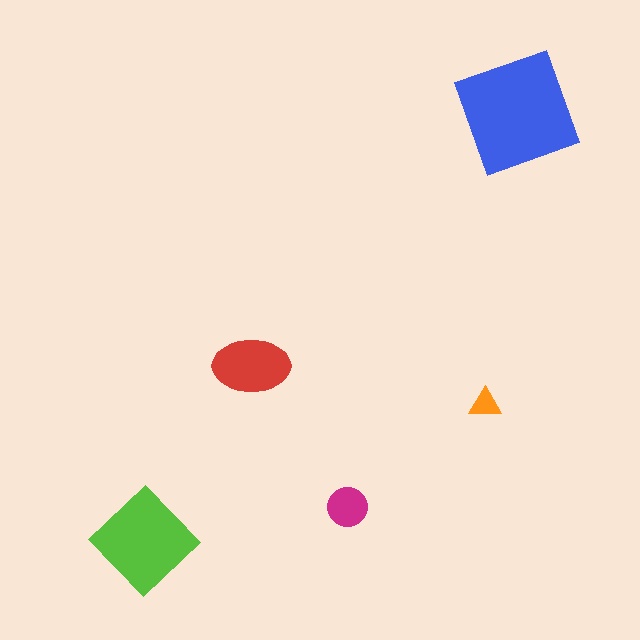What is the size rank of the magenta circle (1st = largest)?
4th.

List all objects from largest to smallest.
The blue square, the lime diamond, the red ellipse, the magenta circle, the orange triangle.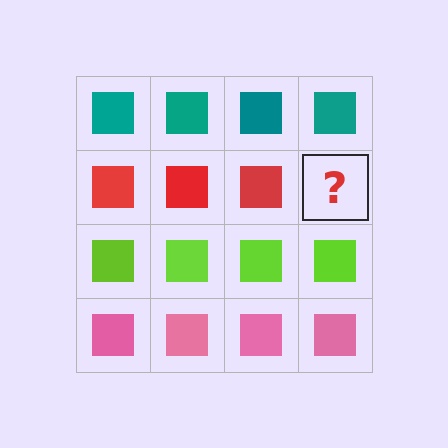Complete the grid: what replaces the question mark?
The question mark should be replaced with a red square.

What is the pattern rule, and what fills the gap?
The rule is that each row has a consistent color. The gap should be filled with a red square.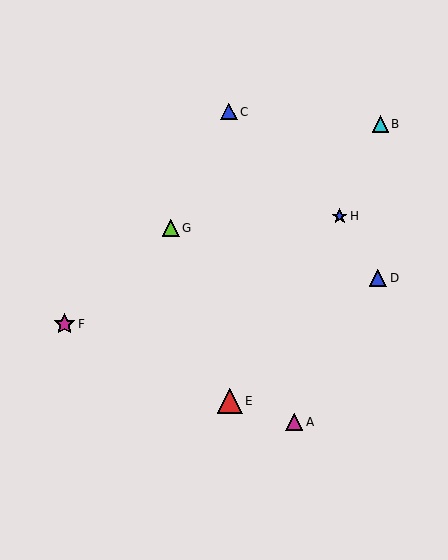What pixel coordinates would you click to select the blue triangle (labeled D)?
Click at (378, 278) to select the blue triangle D.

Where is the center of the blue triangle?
The center of the blue triangle is at (378, 278).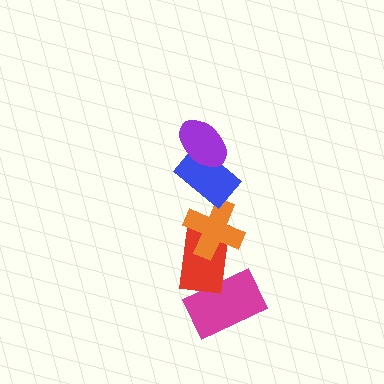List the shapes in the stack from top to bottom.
From top to bottom: the purple ellipse, the blue rectangle, the orange cross, the red rectangle, the magenta rectangle.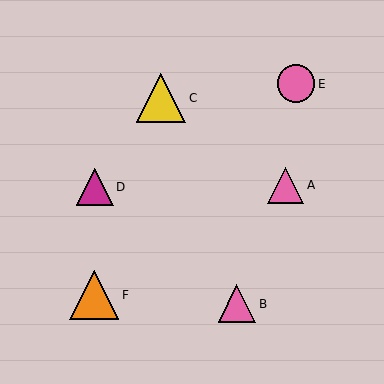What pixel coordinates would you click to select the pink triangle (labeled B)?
Click at (237, 304) to select the pink triangle B.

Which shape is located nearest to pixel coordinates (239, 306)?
The pink triangle (labeled B) at (237, 304) is nearest to that location.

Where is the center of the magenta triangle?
The center of the magenta triangle is at (95, 187).